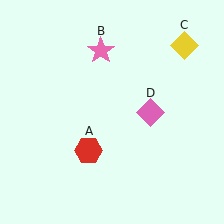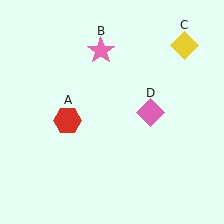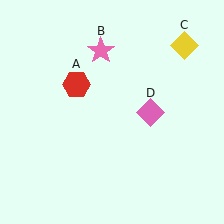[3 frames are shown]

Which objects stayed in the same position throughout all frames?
Pink star (object B) and yellow diamond (object C) and pink diamond (object D) remained stationary.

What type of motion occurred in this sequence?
The red hexagon (object A) rotated clockwise around the center of the scene.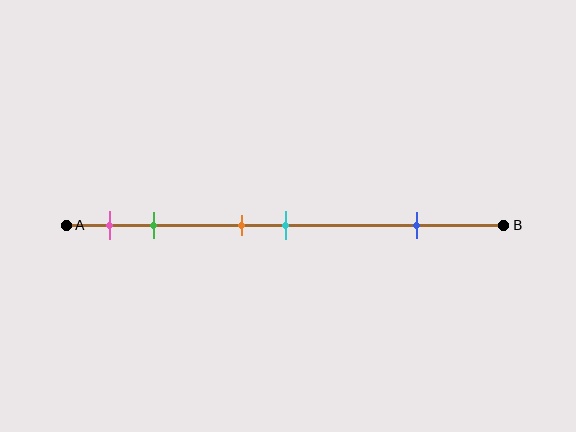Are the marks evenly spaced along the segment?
No, the marks are not evenly spaced.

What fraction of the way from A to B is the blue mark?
The blue mark is approximately 80% (0.8) of the way from A to B.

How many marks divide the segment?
There are 5 marks dividing the segment.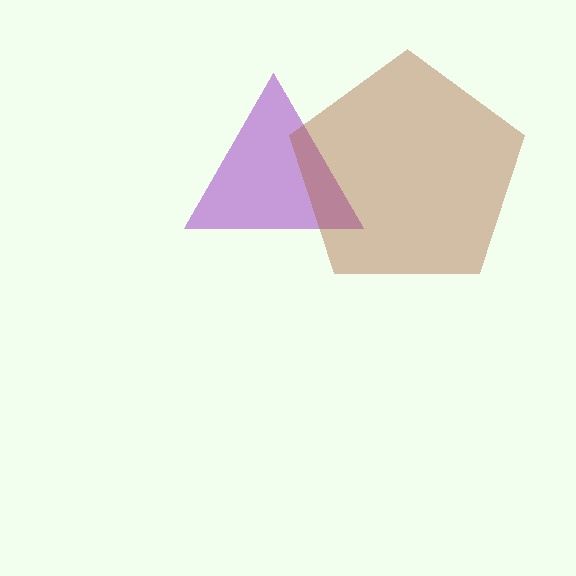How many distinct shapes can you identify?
There are 2 distinct shapes: a purple triangle, a brown pentagon.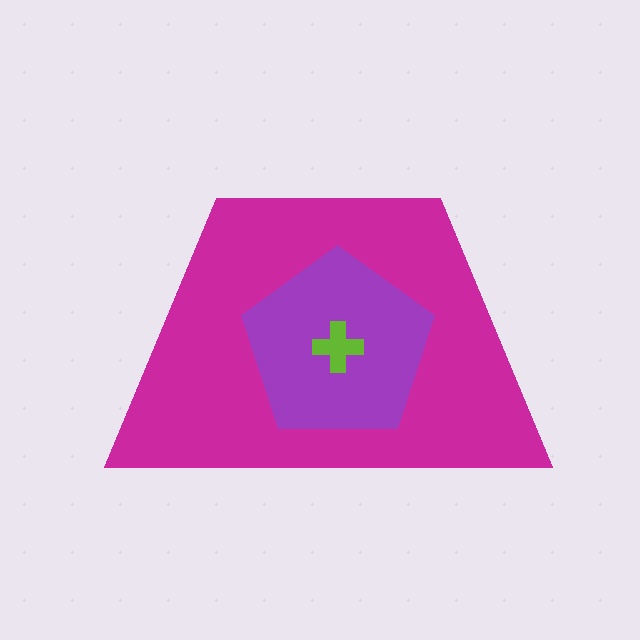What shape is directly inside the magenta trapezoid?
The purple pentagon.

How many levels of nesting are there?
3.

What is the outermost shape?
The magenta trapezoid.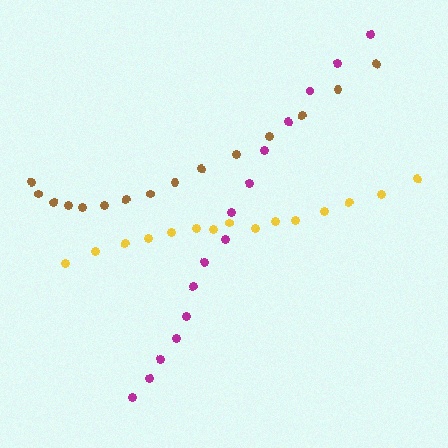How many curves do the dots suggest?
There are 3 distinct paths.